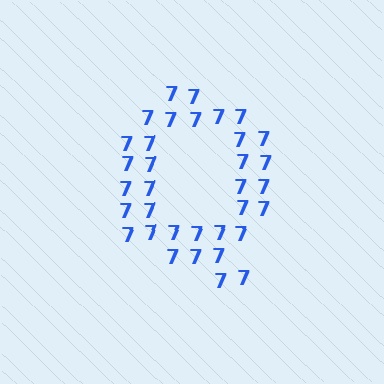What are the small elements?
The small elements are digit 7's.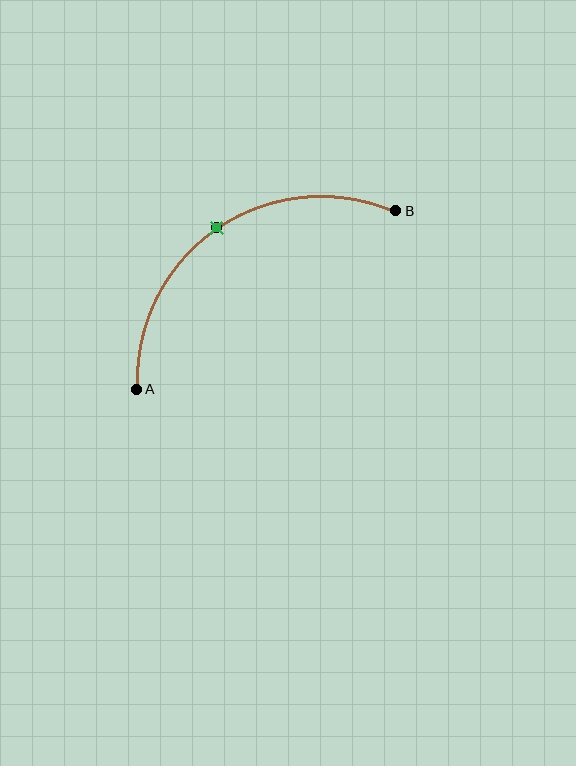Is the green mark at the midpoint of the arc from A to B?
Yes. The green mark lies on the arc at equal arc-length from both A and B — it is the arc midpoint.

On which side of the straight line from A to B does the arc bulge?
The arc bulges above and to the left of the straight line connecting A and B.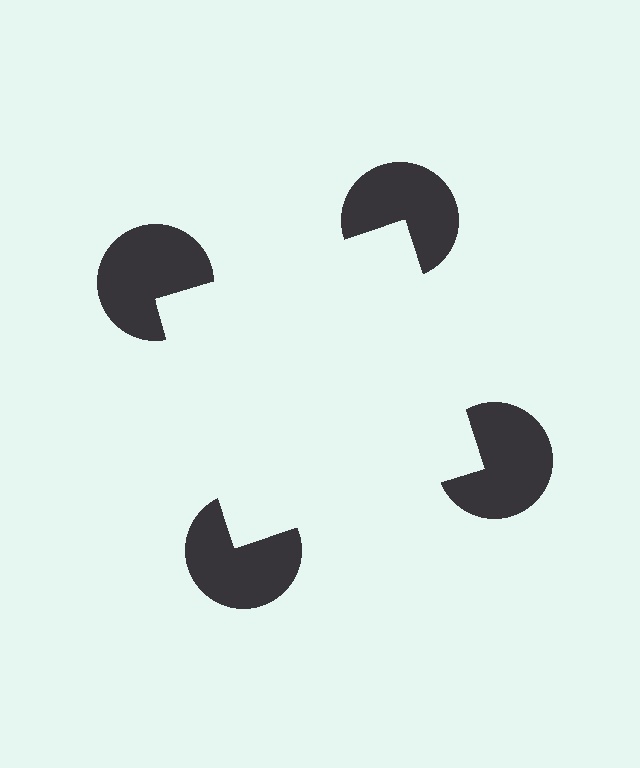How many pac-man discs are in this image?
There are 4 — one at each vertex of the illusory square.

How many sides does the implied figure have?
4 sides.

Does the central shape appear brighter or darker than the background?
It typically appears slightly brighter than the background, even though no actual brightness change is drawn.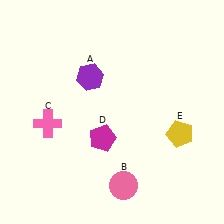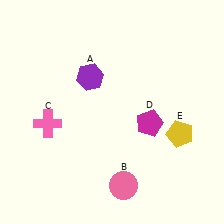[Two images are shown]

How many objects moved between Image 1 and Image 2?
1 object moved between the two images.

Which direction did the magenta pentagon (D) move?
The magenta pentagon (D) moved right.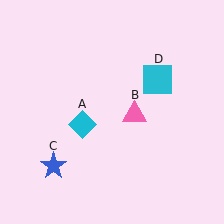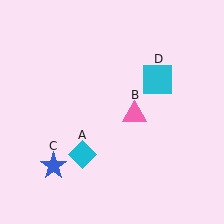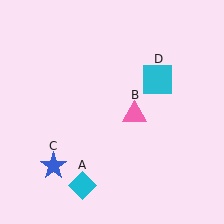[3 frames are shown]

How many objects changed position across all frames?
1 object changed position: cyan diamond (object A).